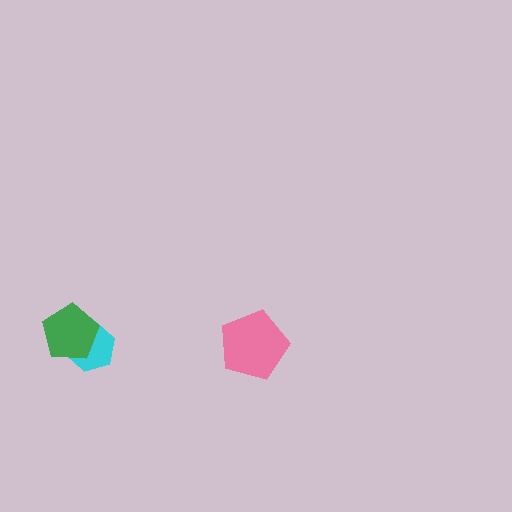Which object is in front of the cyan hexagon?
The green pentagon is in front of the cyan hexagon.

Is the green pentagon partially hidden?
No, no other shape covers it.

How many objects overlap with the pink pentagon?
0 objects overlap with the pink pentagon.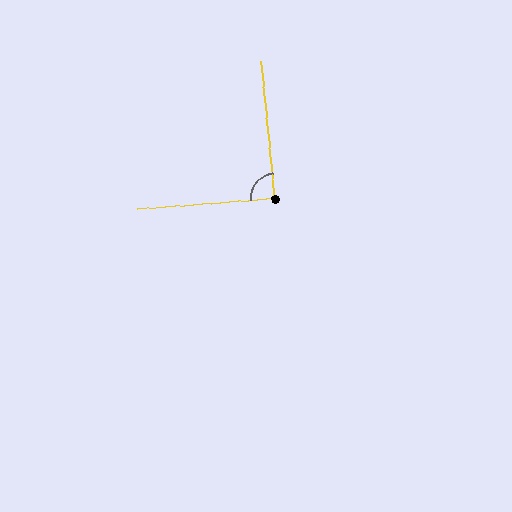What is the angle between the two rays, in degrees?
Approximately 89 degrees.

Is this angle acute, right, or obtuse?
It is approximately a right angle.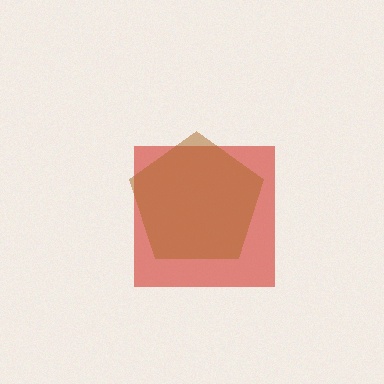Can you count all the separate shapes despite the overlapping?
Yes, there are 2 separate shapes.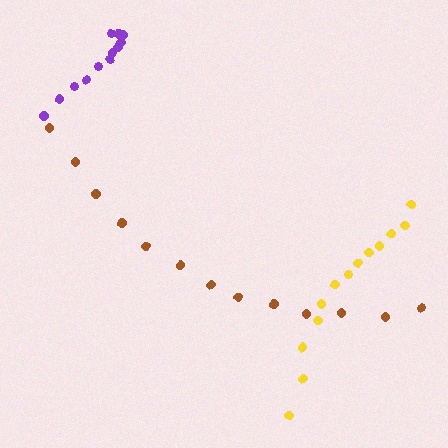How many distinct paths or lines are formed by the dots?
There are 3 distinct paths.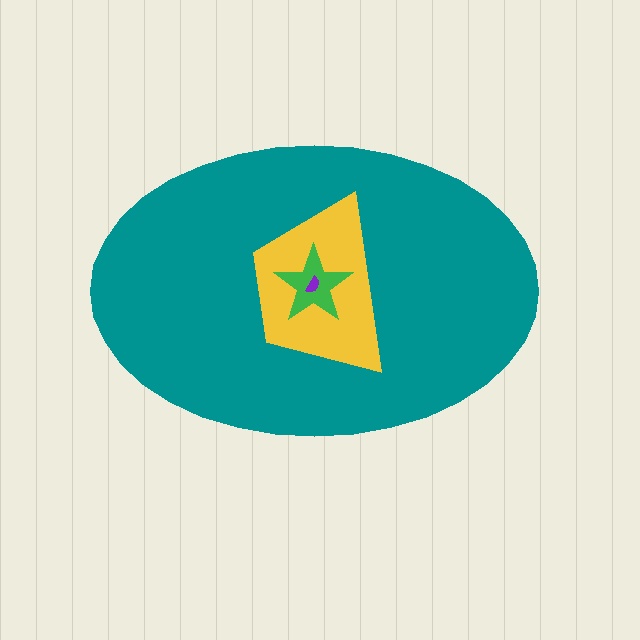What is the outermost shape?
The teal ellipse.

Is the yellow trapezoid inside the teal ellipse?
Yes.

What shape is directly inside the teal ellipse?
The yellow trapezoid.